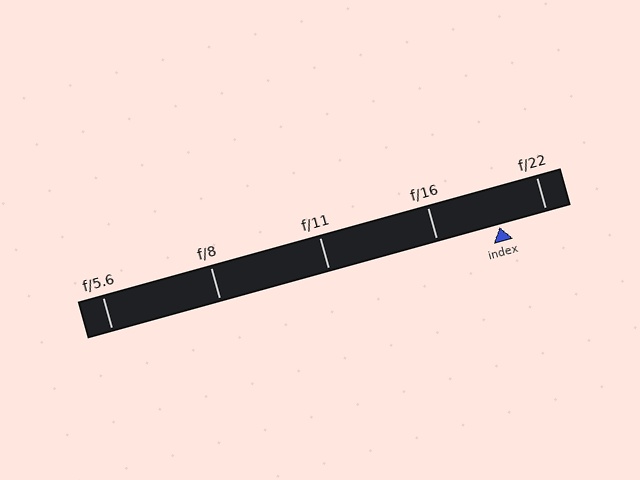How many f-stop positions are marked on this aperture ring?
There are 5 f-stop positions marked.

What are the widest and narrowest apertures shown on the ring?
The widest aperture shown is f/5.6 and the narrowest is f/22.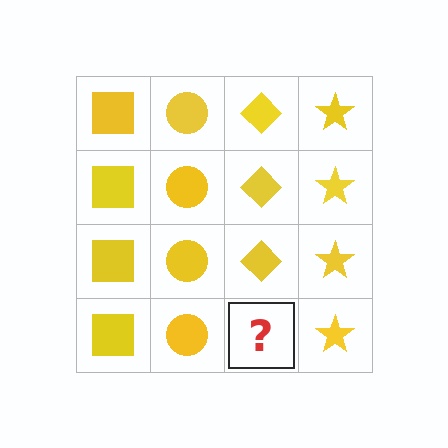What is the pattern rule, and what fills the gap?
The rule is that each column has a consistent shape. The gap should be filled with a yellow diamond.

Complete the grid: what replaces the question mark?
The question mark should be replaced with a yellow diamond.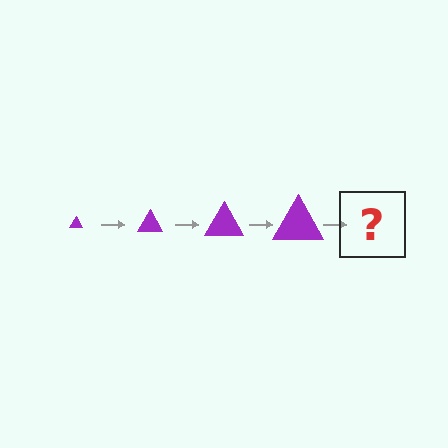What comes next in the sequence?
The next element should be a purple triangle, larger than the previous one.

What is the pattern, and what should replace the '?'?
The pattern is that the triangle gets progressively larger each step. The '?' should be a purple triangle, larger than the previous one.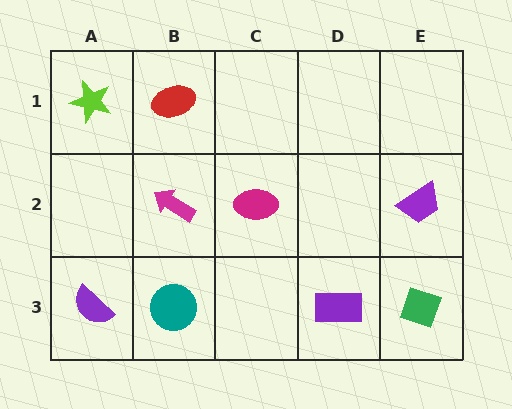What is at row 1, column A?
A lime star.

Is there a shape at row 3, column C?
No, that cell is empty.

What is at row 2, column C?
A magenta ellipse.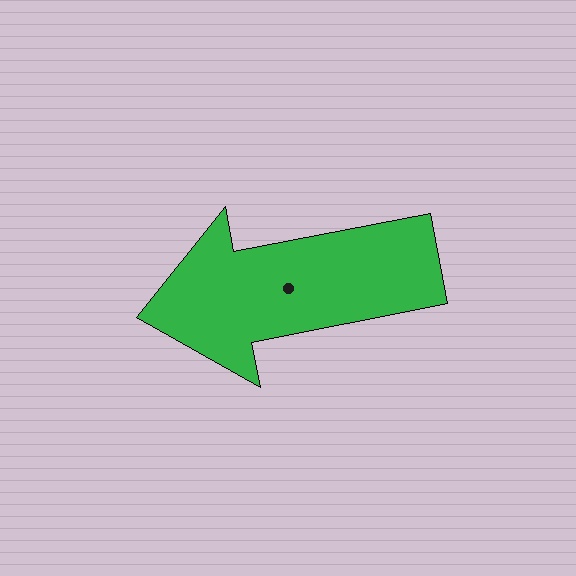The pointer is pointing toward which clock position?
Roughly 9 o'clock.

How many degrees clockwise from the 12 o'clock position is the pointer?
Approximately 259 degrees.